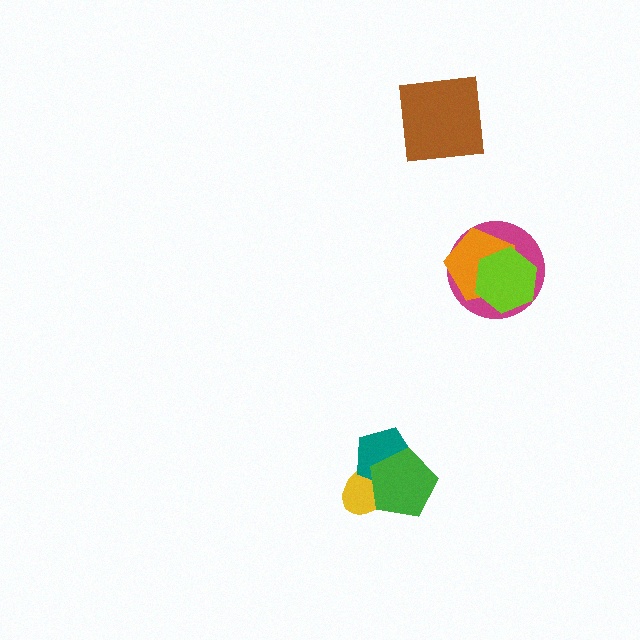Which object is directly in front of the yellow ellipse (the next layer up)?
The teal pentagon is directly in front of the yellow ellipse.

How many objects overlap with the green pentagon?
2 objects overlap with the green pentagon.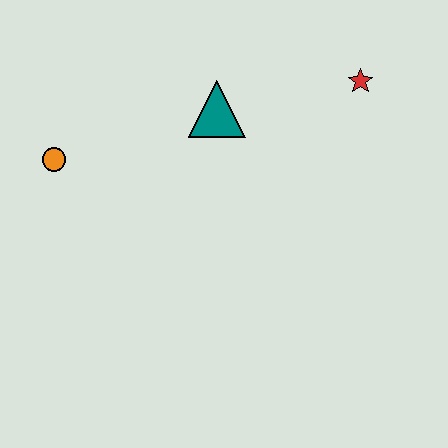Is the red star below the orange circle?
No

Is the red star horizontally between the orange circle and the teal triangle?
No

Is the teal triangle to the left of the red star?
Yes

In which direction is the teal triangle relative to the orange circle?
The teal triangle is to the right of the orange circle.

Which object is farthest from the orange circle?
The red star is farthest from the orange circle.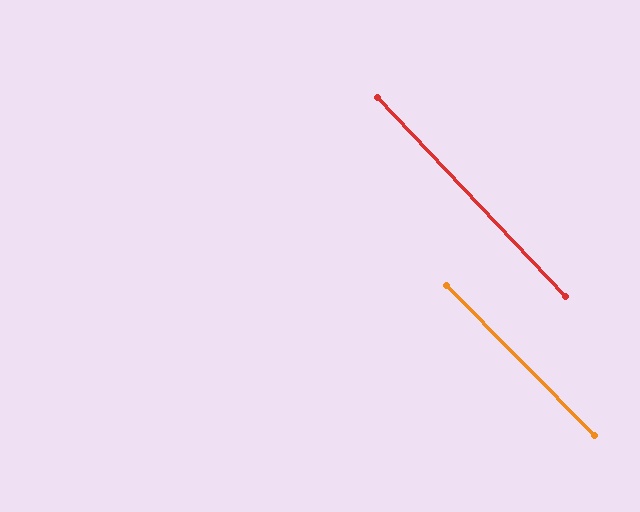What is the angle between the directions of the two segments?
Approximately 1 degree.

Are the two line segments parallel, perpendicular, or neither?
Parallel — their directions differ by only 1.4°.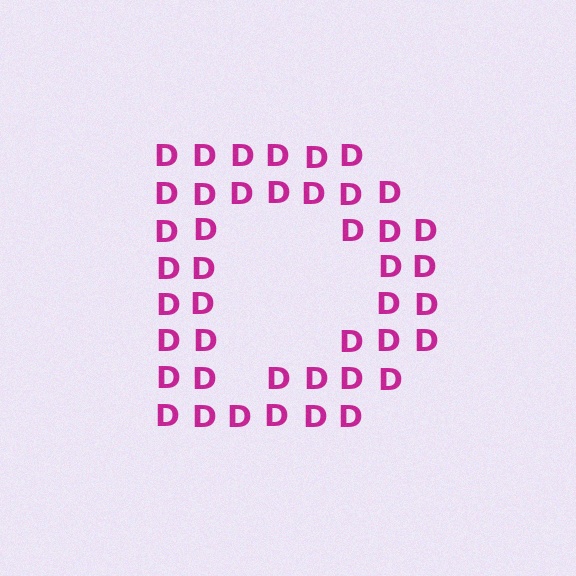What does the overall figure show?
The overall figure shows the letter D.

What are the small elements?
The small elements are letter D's.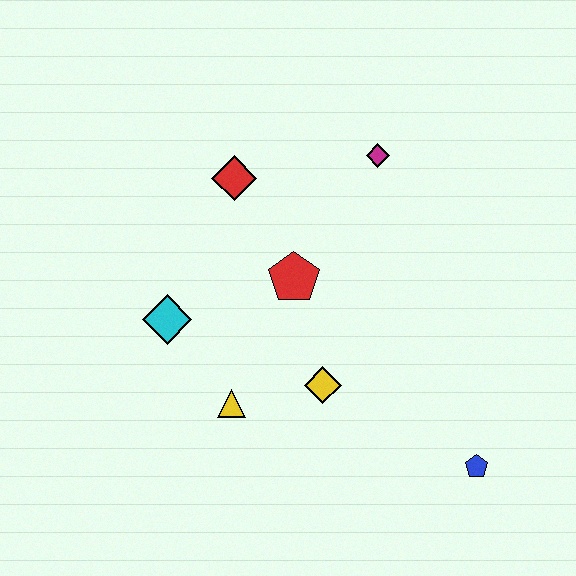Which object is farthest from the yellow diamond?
The magenta diamond is farthest from the yellow diamond.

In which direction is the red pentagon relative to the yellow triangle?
The red pentagon is above the yellow triangle.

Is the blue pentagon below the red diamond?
Yes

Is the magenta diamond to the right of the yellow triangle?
Yes